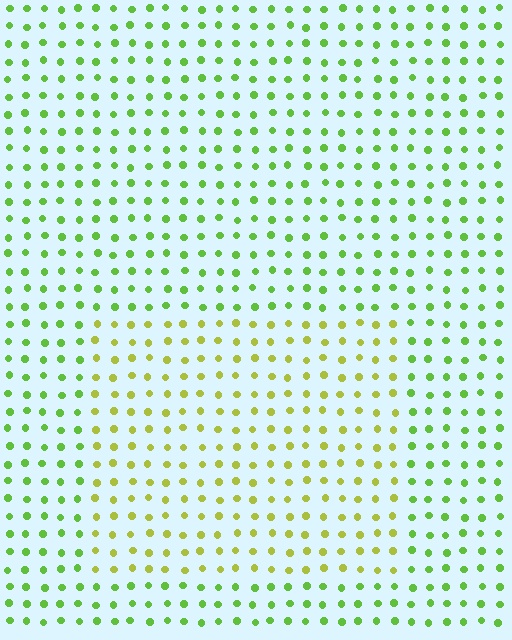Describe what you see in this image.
The image is filled with small lime elements in a uniform arrangement. A rectangle-shaped region is visible where the elements are tinted to a slightly different hue, forming a subtle color boundary.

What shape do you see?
I see a rectangle.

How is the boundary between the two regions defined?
The boundary is defined purely by a slight shift in hue (about 34 degrees). Spacing, size, and orientation are identical on both sides.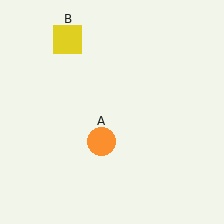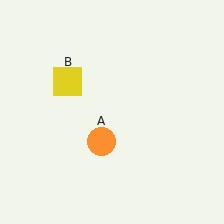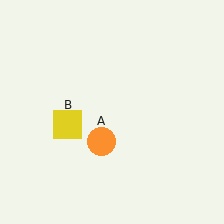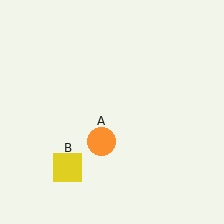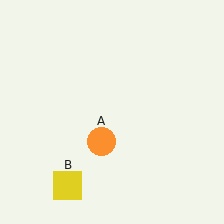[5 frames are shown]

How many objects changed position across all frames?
1 object changed position: yellow square (object B).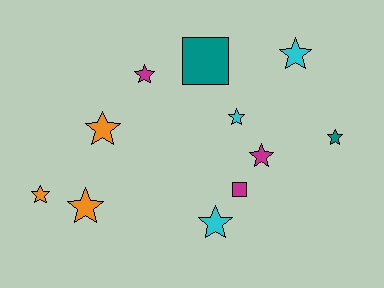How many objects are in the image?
There are 11 objects.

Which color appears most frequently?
Orange, with 3 objects.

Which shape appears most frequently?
Star, with 9 objects.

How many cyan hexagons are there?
There are no cyan hexagons.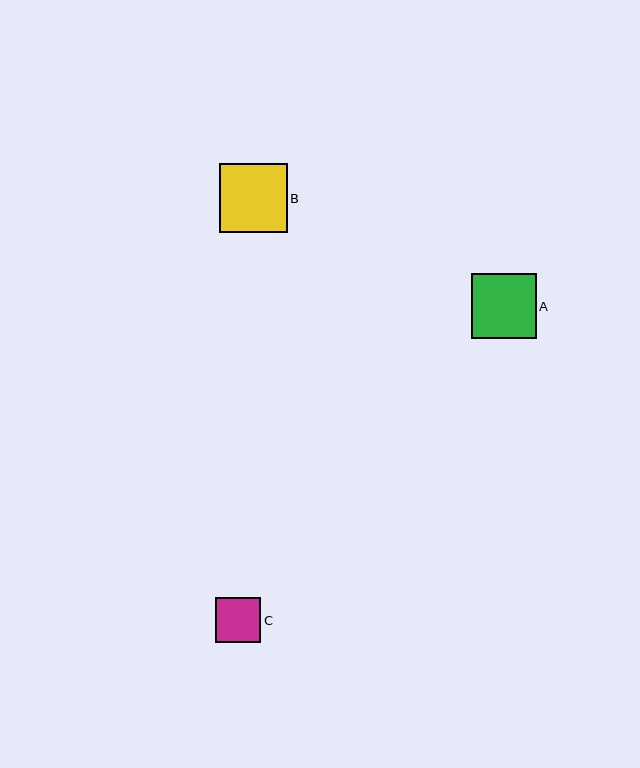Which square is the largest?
Square B is the largest with a size of approximately 68 pixels.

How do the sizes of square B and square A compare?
Square B and square A are approximately the same size.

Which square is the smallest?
Square C is the smallest with a size of approximately 45 pixels.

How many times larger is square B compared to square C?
Square B is approximately 1.5 times the size of square C.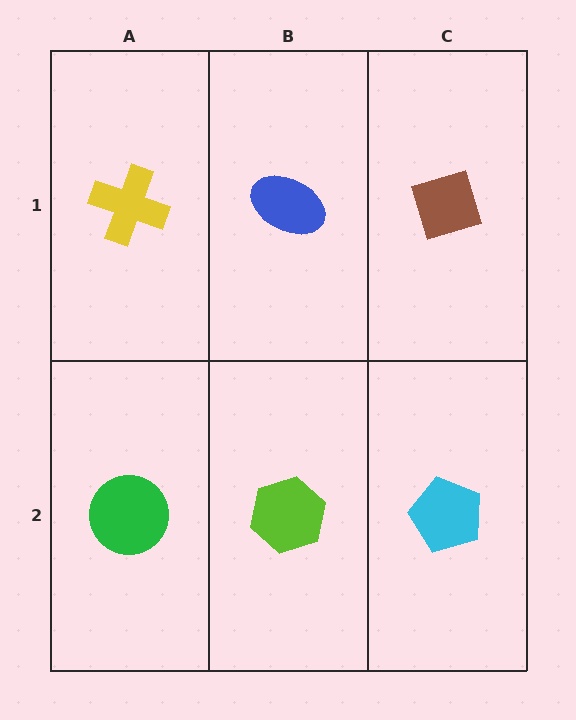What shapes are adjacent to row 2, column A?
A yellow cross (row 1, column A), a lime hexagon (row 2, column B).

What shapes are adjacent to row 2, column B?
A blue ellipse (row 1, column B), a green circle (row 2, column A), a cyan pentagon (row 2, column C).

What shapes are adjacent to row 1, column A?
A green circle (row 2, column A), a blue ellipse (row 1, column B).